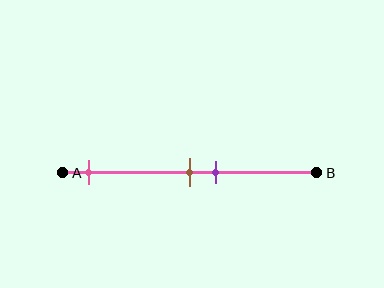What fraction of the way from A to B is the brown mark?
The brown mark is approximately 50% (0.5) of the way from A to B.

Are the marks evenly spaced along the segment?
No, the marks are not evenly spaced.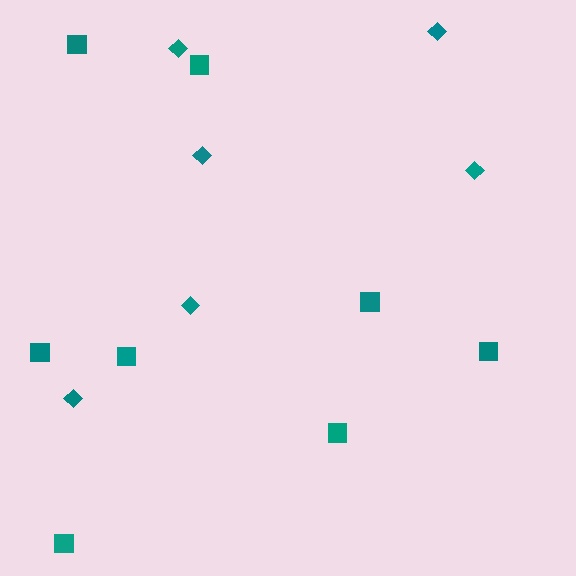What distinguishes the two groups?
There are 2 groups: one group of squares (8) and one group of diamonds (6).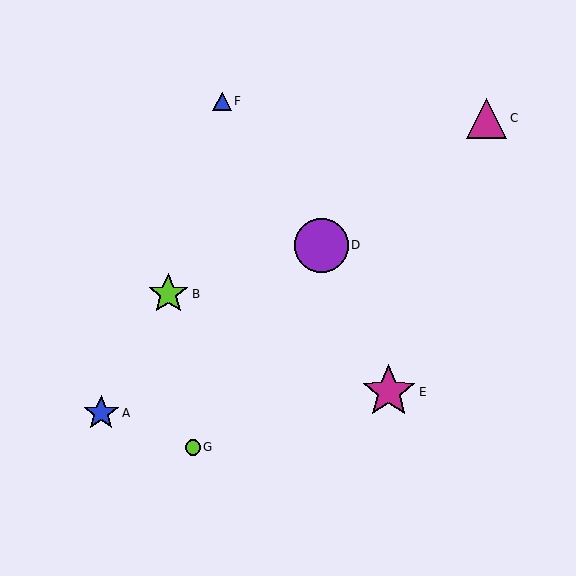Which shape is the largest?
The purple circle (labeled D) is the largest.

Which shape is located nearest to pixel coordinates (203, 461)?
The lime circle (labeled G) at (193, 447) is nearest to that location.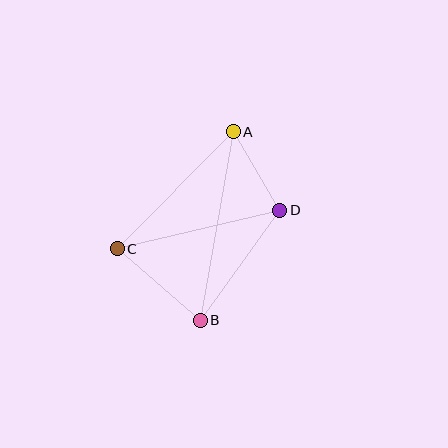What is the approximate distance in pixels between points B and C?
The distance between B and C is approximately 110 pixels.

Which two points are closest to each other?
Points A and D are closest to each other.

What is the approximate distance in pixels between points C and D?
The distance between C and D is approximately 167 pixels.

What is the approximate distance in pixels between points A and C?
The distance between A and C is approximately 165 pixels.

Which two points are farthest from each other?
Points A and B are farthest from each other.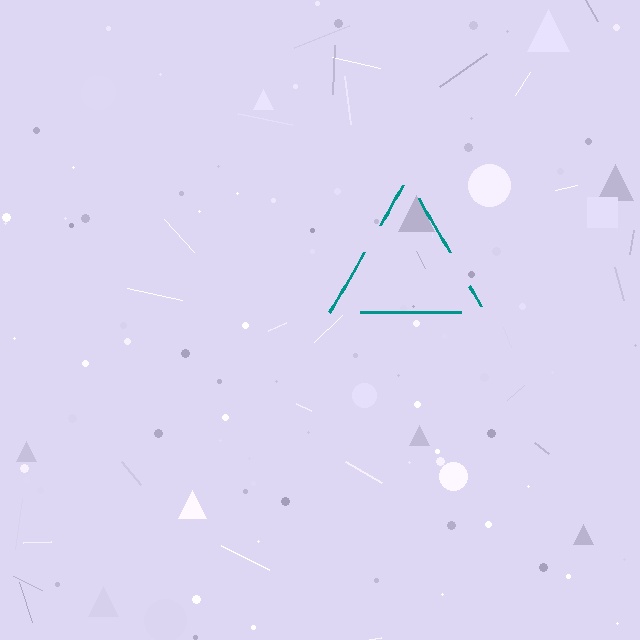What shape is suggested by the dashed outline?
The dashed outline suggests a triangle.